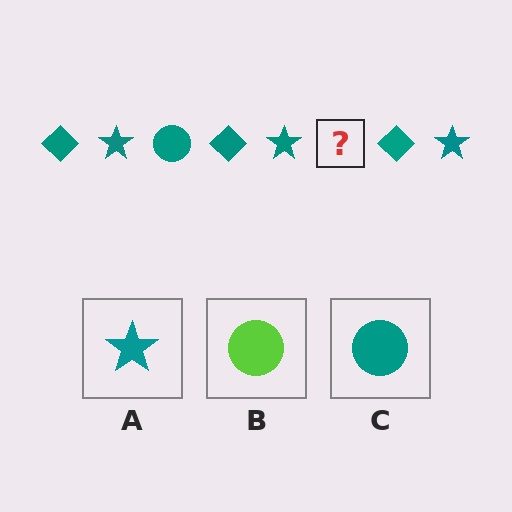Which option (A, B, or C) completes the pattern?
C.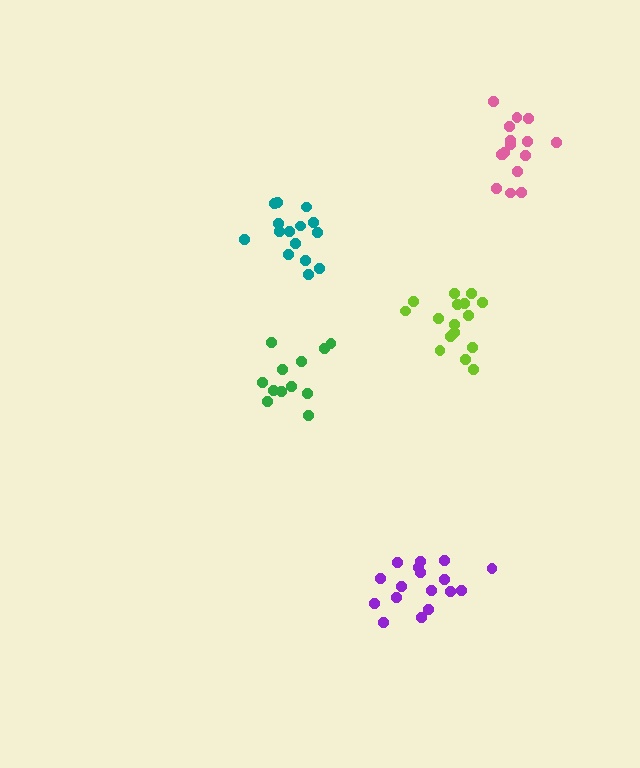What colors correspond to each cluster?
The clusters are colored: pink, green, purple, teal, lime.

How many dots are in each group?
Group 1: 16 dots, Group 2: 12 dots, Group 3: 17 dots, Group 4: 15 dots, Group 5: 16 dots (76 total).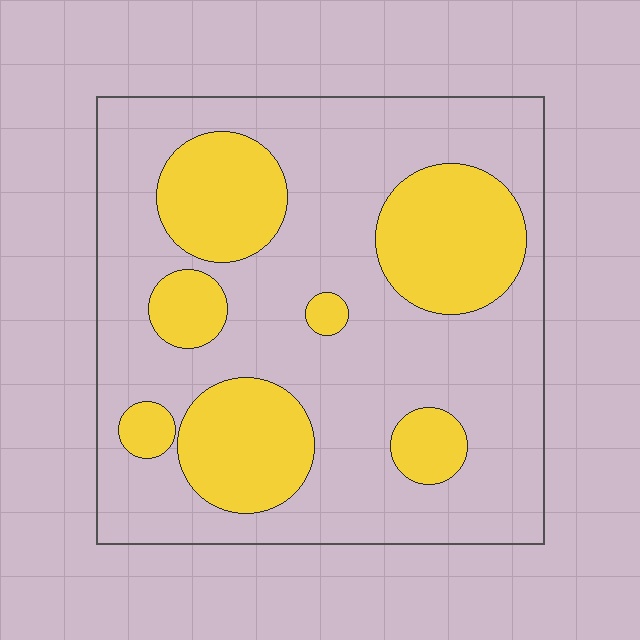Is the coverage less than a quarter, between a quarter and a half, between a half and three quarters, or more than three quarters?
Between a quarter and a half.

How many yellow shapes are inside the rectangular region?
7.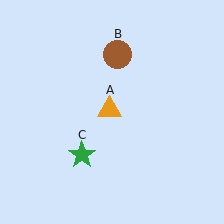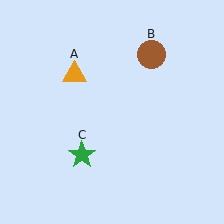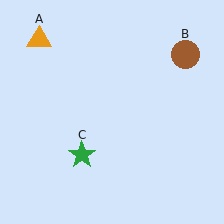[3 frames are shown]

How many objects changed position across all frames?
2 objects changed position: orange triangle (object A), brown circle (object B).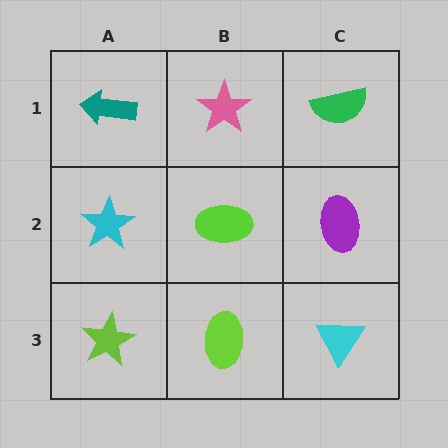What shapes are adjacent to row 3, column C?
A purple ellipse (row 2, column C), a lime ellipse (row 3, column B).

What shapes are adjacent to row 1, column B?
A lime ellipse (row 2, column B), a teal arrow (row 1, column A), a green semicircle (row 1, column C).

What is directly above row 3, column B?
A lime ellipse.